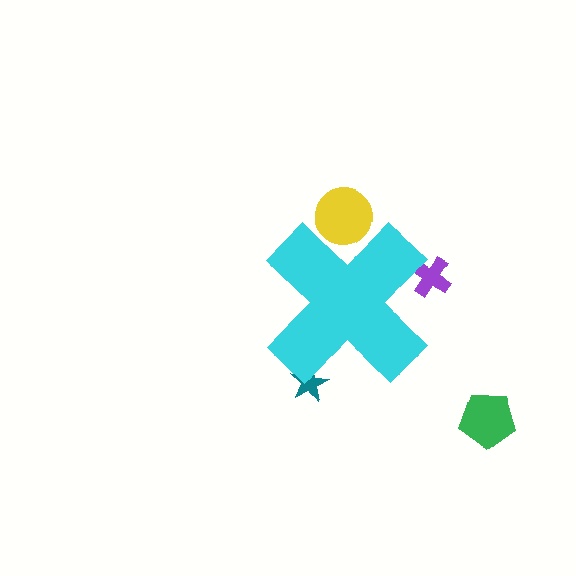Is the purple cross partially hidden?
Yes, the purple cross is partially hidden behind the cyan cross.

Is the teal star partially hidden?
Yes, the teal star is partially hidden behind the cyan cross.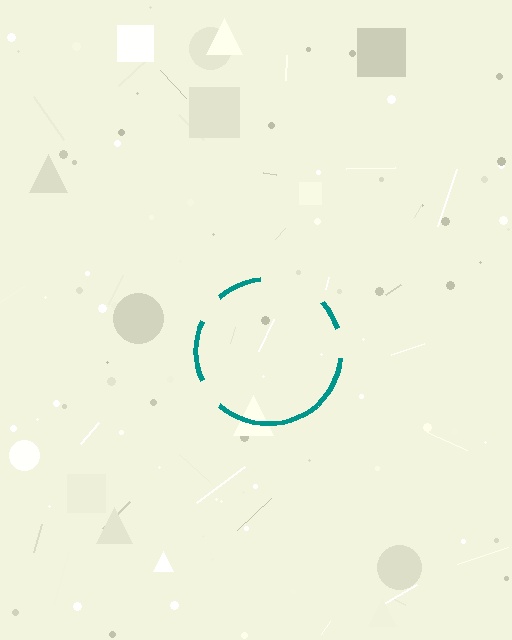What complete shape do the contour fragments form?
The contour fragments form a circle.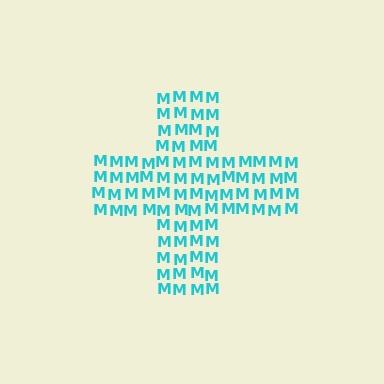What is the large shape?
The large shape is a cross.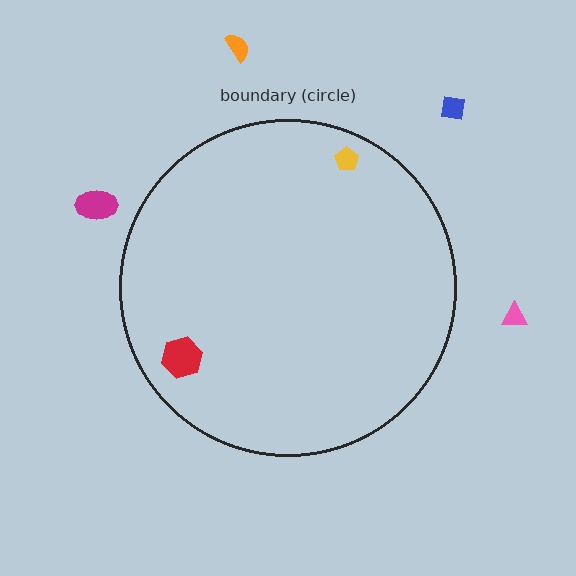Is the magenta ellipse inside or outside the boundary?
Outside.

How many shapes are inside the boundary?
2 inside, 4 outside.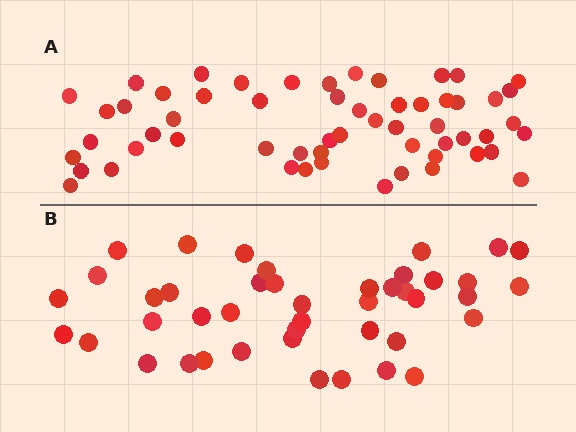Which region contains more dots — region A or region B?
Region A (the top region) has more dots.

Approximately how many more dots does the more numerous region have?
Region A has approximately 15 more dots than region B.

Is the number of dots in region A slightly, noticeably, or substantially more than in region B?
Region A has noticeably more, but not dramatically so. The ratio is roughly 1.3 to 1.